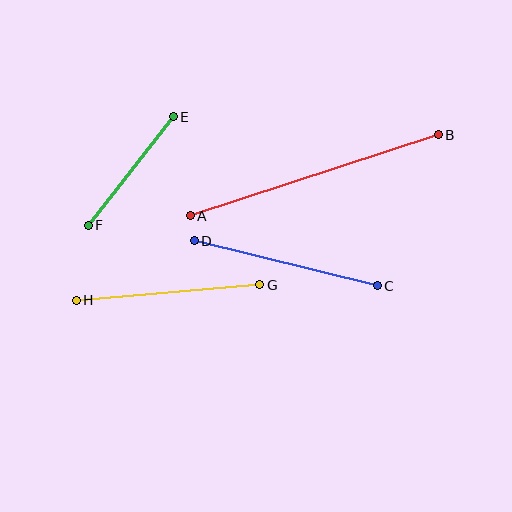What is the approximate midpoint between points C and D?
The midpoint is at approximately (286, 263) pixels.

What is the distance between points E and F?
The distance is approximately 138 pixels.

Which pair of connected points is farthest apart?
Points A and B are farthest apart.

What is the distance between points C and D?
The distance is approximately 189 pixels.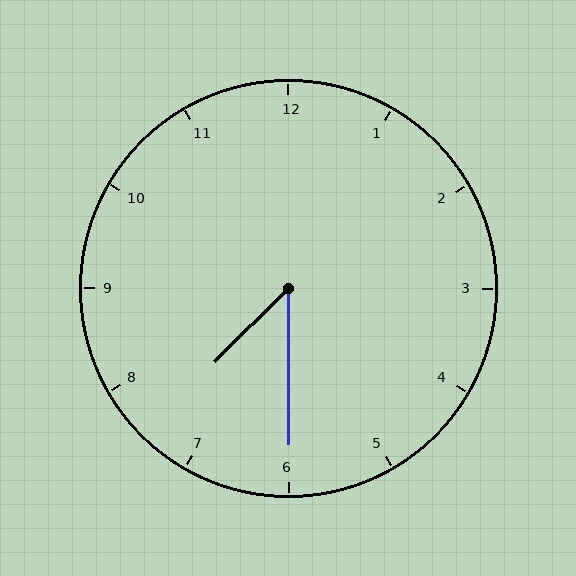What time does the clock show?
7:30.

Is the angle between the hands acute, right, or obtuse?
It is acute.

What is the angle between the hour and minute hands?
Approximately 45 degrees.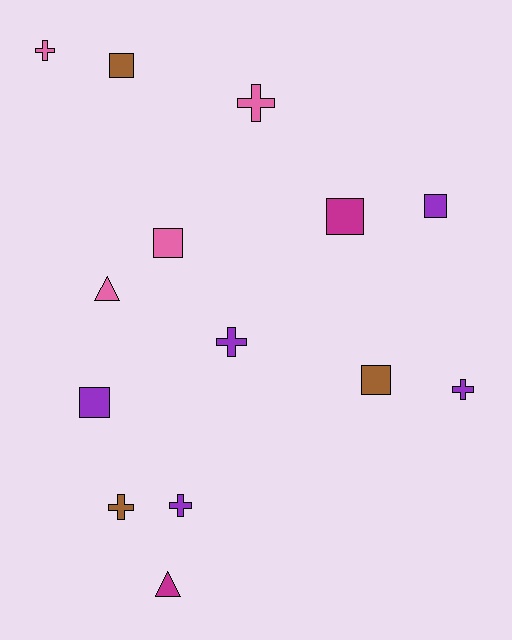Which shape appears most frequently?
Cross, with 6 objects.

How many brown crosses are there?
There is 1 brown cross.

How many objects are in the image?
There are 14 objects.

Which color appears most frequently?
Purple, with 5 objects.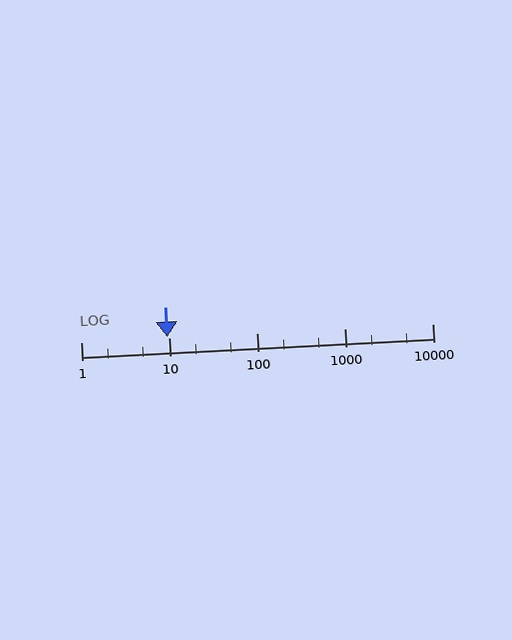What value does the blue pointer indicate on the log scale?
The pointer indicates approximately 9.5.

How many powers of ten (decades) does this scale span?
The scale spans 4 decades, from 1 to 10000.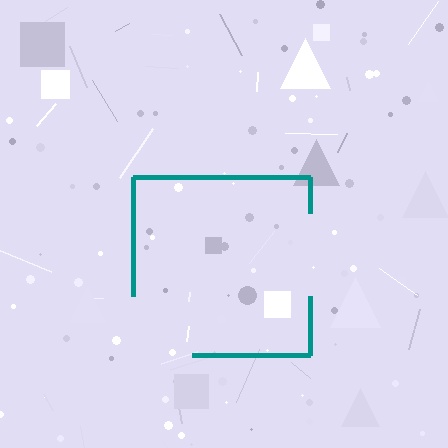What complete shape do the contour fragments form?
The contour fragments form a square.